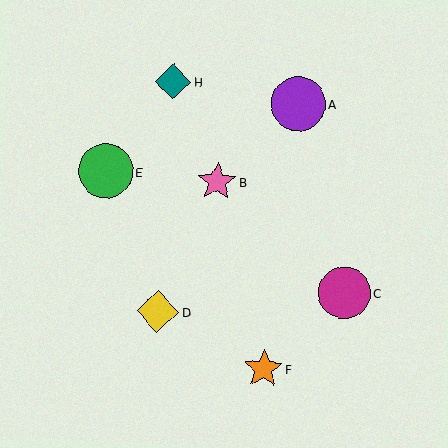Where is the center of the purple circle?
The center of the purple circle is at (298, 104).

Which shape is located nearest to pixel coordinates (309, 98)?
The purple circle (labeled A) at (298, 104) is nearest to that location.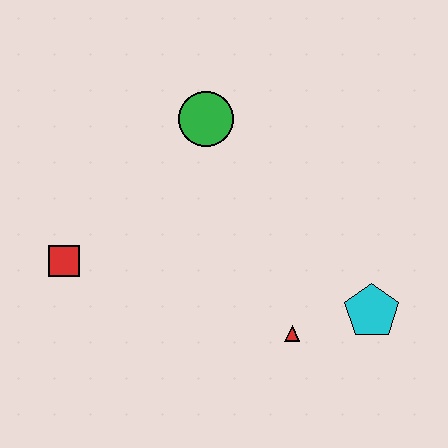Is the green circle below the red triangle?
No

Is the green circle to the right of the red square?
Yes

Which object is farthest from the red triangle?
The red square is farthest from the red triangle.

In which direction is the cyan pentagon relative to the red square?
The cyan pentagon is to the right of the red square.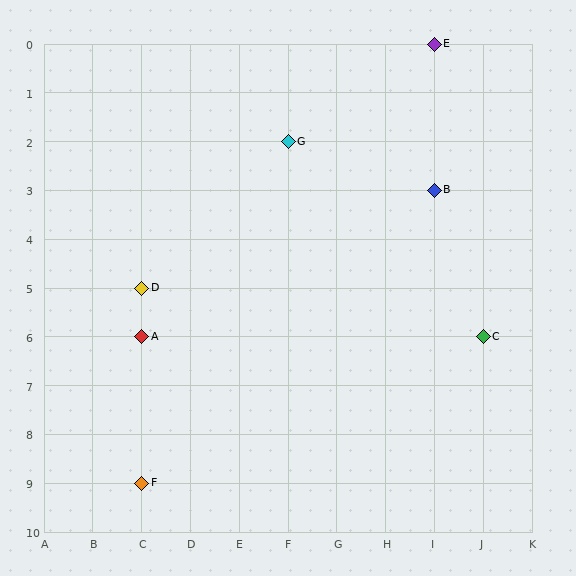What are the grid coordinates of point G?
Point G is at grid coordinates (F, 2).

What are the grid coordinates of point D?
Point D is at grid coordinates (C, 5).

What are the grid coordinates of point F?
Point F is at grid coordinates (C, 9).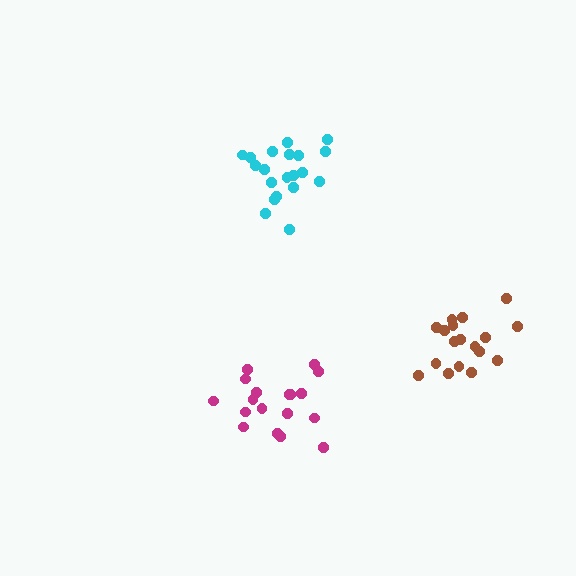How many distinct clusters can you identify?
There are 3 distinct clusters.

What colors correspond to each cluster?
The clusters are colored: magenta, brown, cyan.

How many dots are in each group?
Group 1: 18 dots, Group 2: 19 dots, Group 3: 20 dots (57 total).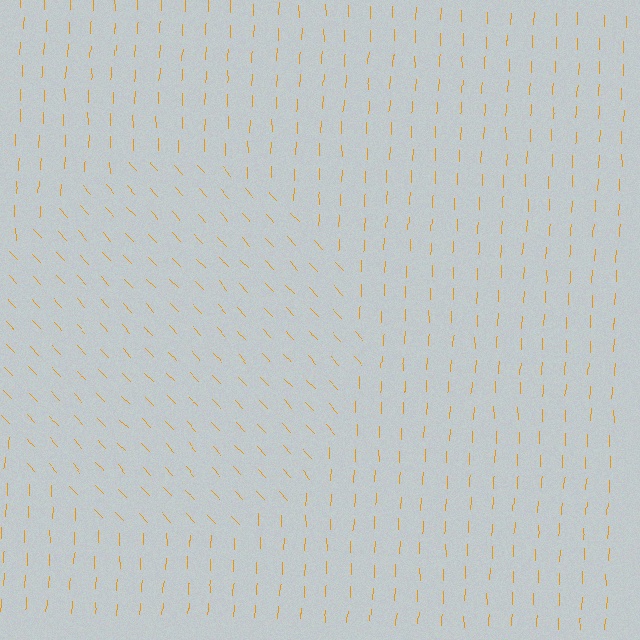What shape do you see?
I see a circle.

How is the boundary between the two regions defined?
The boundary is defined purely by a change in line orientation (approximately 45 degrees difference). All lines are the same color and thickness.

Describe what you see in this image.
The image is filled with small orange line segments. A circle region in the image has lines oriented differently from the surrounding lines, creating a visible texture boundary.